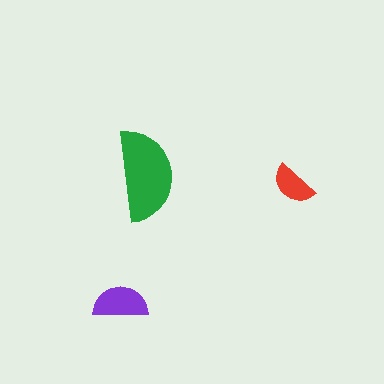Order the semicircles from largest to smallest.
the green one, the purple one, the red one.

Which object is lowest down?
The purple semicircle is bottommost.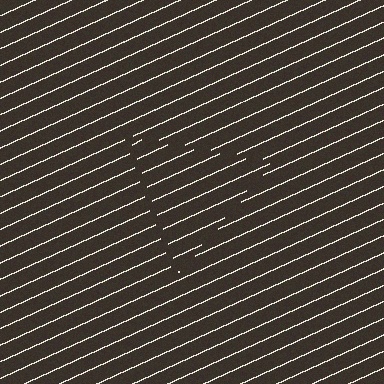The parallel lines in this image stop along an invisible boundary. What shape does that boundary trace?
An illusory triangle. The interior of the shape contains the same grating, shifted by half a period — the contour is defined by the phase discontinuity where line-ends from the inner and outer gratings abut.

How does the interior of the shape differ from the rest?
The interior of the shape contains the same grating, shifted by half a period — the contour is defined by the phase discontinuity where line-ends from the inner and outer gratings abut.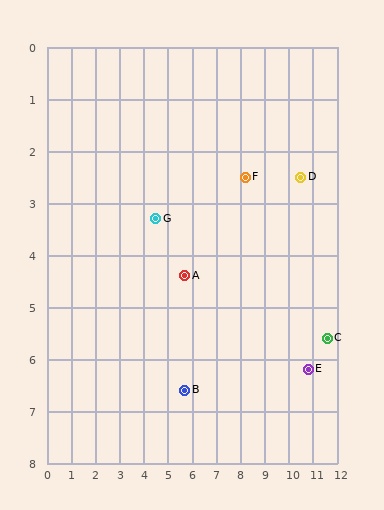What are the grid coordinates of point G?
Point G is at approximately (4.5, 3.3).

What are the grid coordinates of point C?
Point C is at approximately (11.6, 5.6).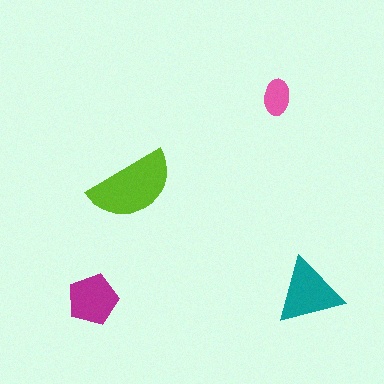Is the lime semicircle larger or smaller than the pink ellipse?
Larger.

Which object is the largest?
The lime semicircle.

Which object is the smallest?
The pink ellipse.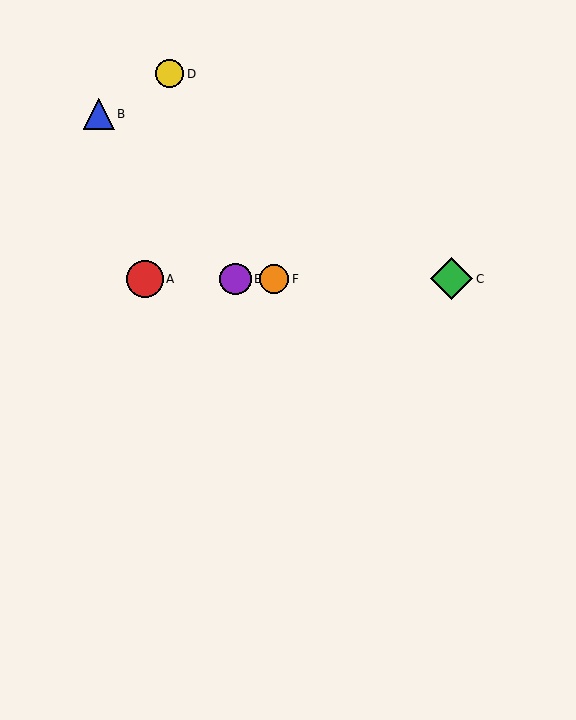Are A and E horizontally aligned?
Yes, both are at y≈279.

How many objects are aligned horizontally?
4 objects (A, C, E, F) are aligned horizontally.